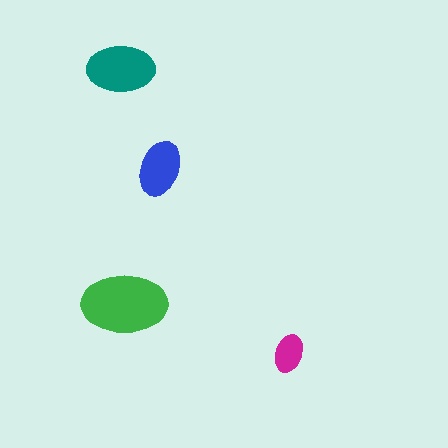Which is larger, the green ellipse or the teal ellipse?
The green one.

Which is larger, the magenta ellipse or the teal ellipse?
The teal one.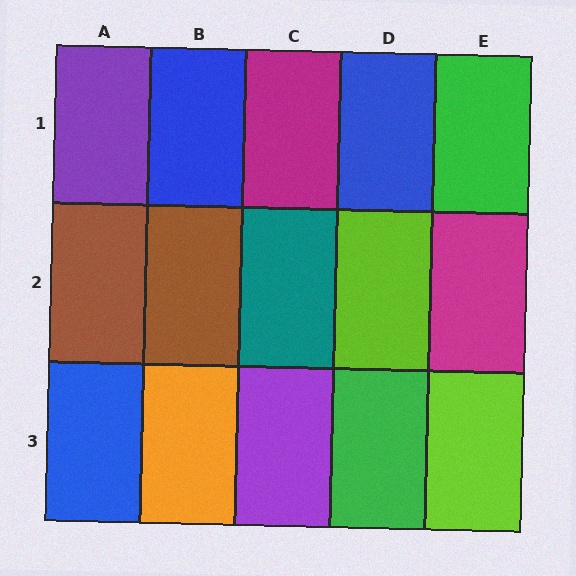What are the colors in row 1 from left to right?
Purple, blue, magenta, blue, green.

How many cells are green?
2 cells are green.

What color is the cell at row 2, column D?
Lime.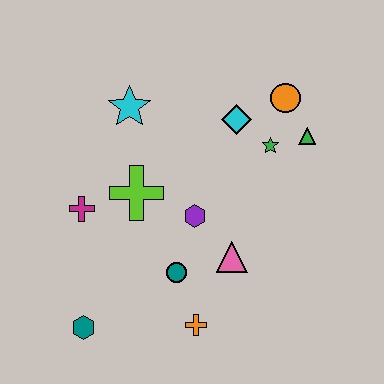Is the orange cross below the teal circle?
Yes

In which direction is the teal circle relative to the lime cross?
The teal circle is below the lime cross.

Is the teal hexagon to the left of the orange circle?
Yes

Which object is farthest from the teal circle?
The orange circle is farthest from the teal circle.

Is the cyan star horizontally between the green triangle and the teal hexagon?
Yes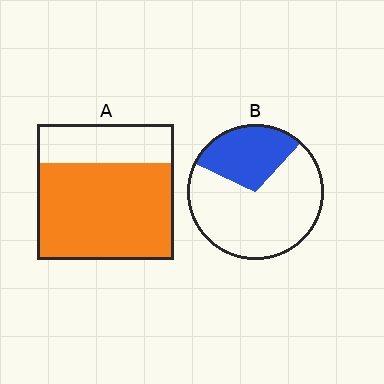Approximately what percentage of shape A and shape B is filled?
A is approximately 70% and B is approximately 30%.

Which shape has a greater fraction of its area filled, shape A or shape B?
Shape A.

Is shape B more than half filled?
No.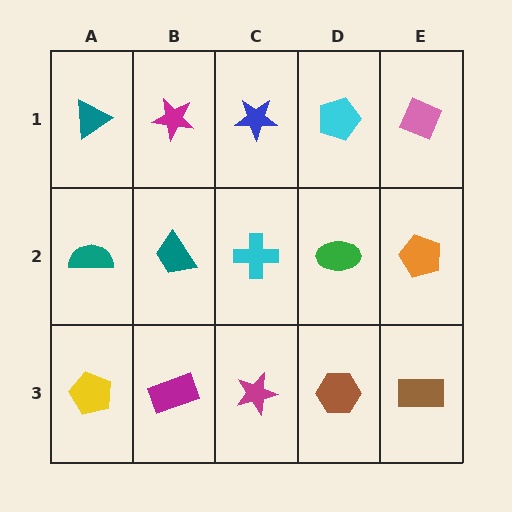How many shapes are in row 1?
5 shapes.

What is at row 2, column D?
A green ellipse.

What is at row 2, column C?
A cyan cross.